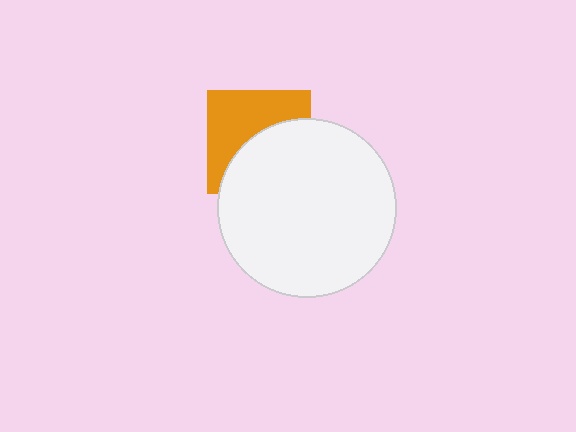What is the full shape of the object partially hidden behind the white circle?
The partially hidden object is an orange square.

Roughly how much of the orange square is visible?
About half of it is visible (roughly 50%).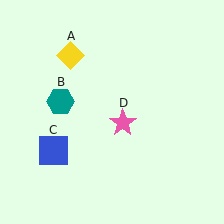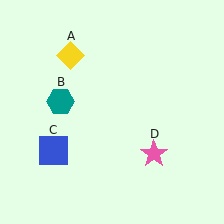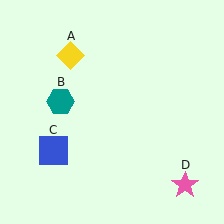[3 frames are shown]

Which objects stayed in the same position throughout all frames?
Yellow diamond (object A) and teal hexagon (object B) and blue square (object C) remained stationary.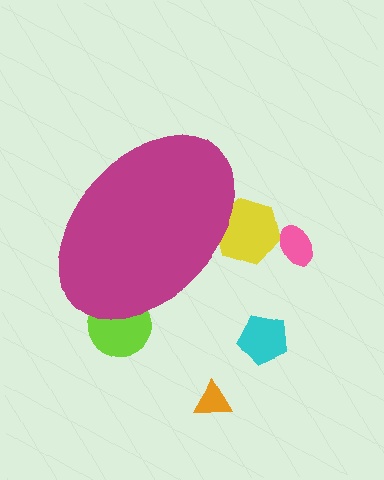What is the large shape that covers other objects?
A magenta ellipse.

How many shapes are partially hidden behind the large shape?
2 shapes are partially hidden.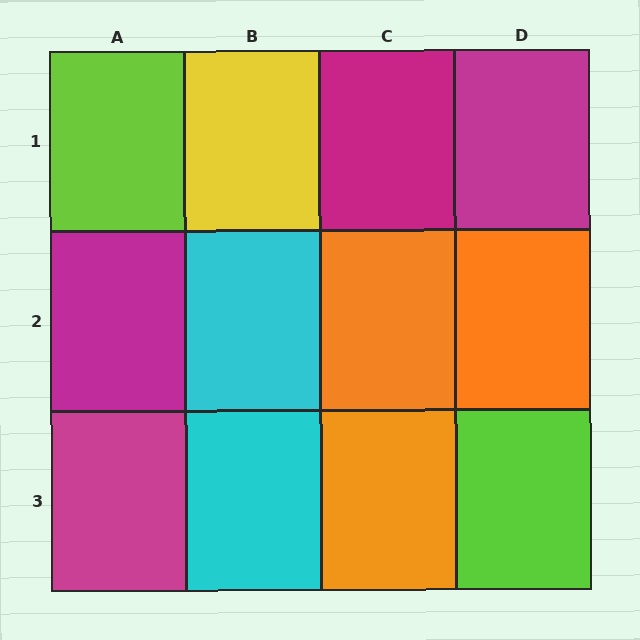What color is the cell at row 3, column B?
Cyan.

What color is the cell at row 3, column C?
Orange.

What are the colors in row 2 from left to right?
Magenta, cyan, orange, orange.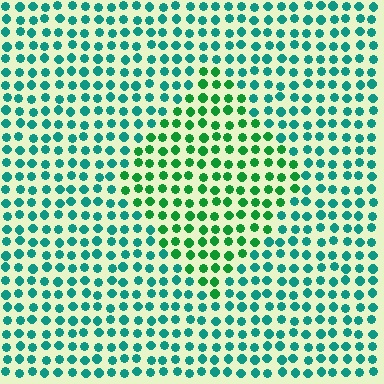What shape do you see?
I see a diamond.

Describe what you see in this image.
The image is filled with small teal elements in a uniform arrangement. A diamond-shaped region is visible where the elements are tinted to a slightly different hue, forming a subtle color boundary.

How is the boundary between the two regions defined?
The boundary is defined purely by a slight shift in hue (about 37 degrees). Spacing, size, and orientation are identical on both sides.